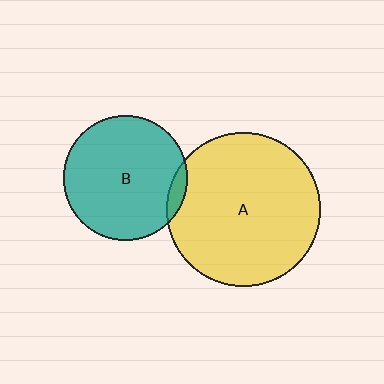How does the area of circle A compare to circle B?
Approximately 1.5 times.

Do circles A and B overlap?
Yes.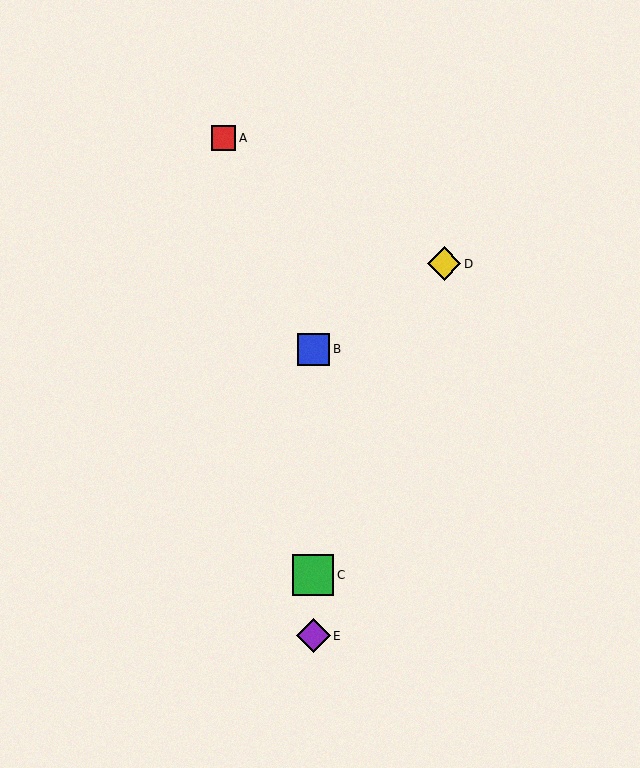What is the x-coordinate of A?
Object A is at x≈224.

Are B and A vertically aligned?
No, B is at x≈313 and A is at x≈224.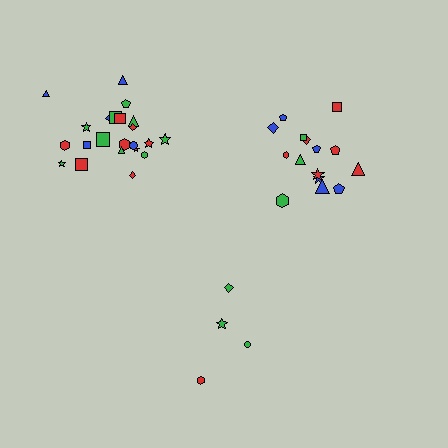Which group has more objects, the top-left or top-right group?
The top-left group.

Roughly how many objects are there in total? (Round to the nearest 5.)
Roughly 40 objects in total.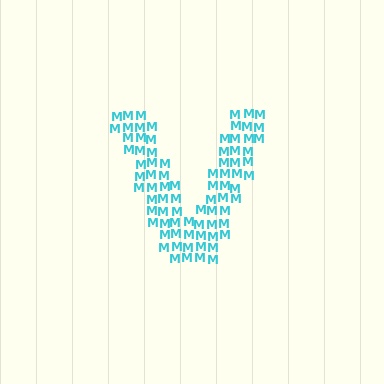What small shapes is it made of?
It is made of small letter M's.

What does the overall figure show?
The overall figure shows the letter V.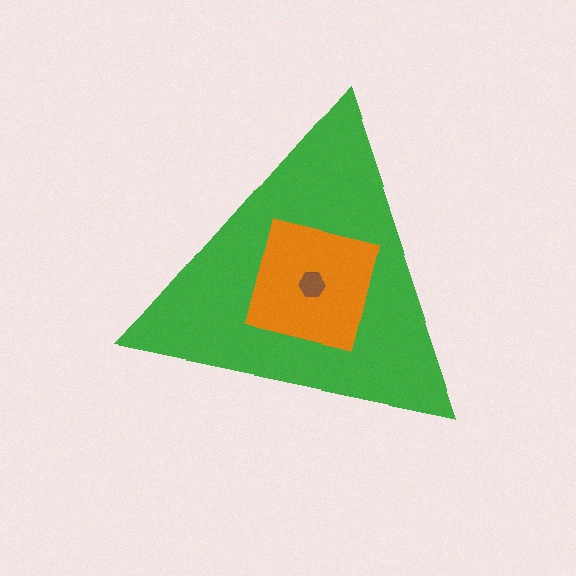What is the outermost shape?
The green triangle.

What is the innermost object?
The brown hexagon.